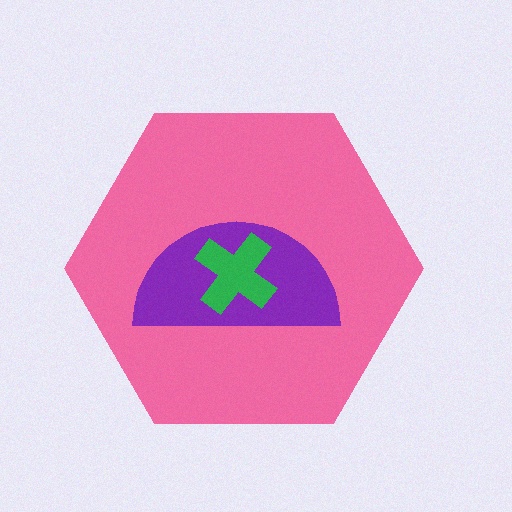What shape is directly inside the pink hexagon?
The purple semicircle.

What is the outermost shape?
The pink hexagon.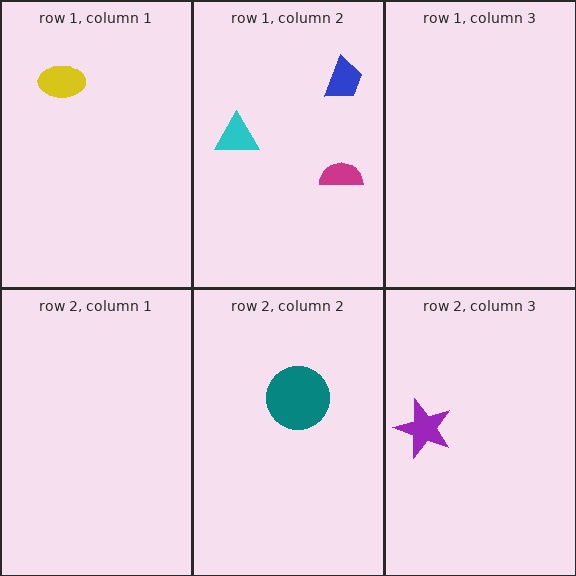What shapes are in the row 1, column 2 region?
The cyan triangle, the magenta semicircle, the blue trapezoid.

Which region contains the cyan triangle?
The row 1, column 2 region.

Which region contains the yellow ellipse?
The row 1, column 1 region.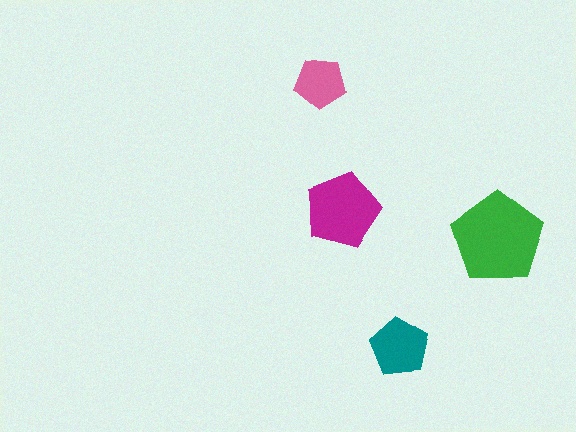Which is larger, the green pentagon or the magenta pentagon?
The green one.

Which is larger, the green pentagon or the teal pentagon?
The green one.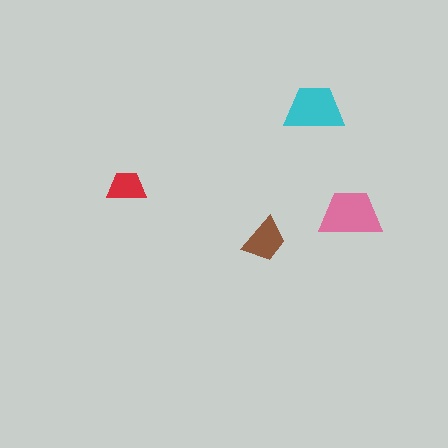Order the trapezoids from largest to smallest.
the pink one, the cyan one, the brown one, the red one.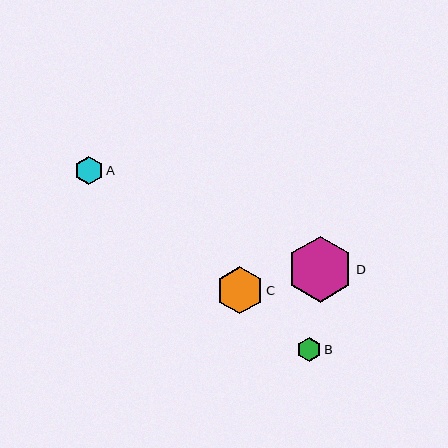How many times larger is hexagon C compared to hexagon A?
Hexagon C is approximately 1.7 times the size of hexagon A.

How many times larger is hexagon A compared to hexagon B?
Hexagon A is approximately 1.2 times the size of hexagon B.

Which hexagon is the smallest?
Hexagon B is the smallest with a size of approximately 24 pixels.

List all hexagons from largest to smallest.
From largest to smallest: D, C, A, B.